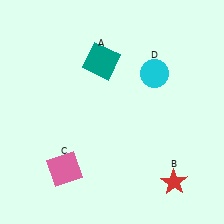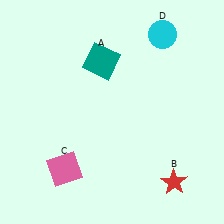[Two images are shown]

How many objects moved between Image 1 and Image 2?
1 object moved between the two images.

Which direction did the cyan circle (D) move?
The cyan circle (D) moved up.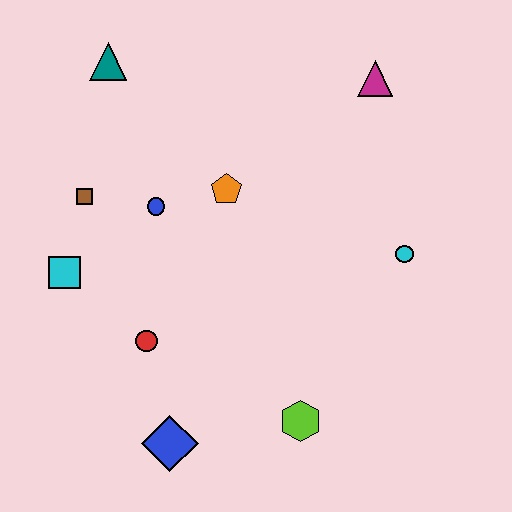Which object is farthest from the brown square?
The cyan circle is farthest from the brown square.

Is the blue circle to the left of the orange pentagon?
Yes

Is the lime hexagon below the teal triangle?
Yes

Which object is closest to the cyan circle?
The magenta triangle is closest to the cyan circle.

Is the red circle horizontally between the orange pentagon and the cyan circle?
No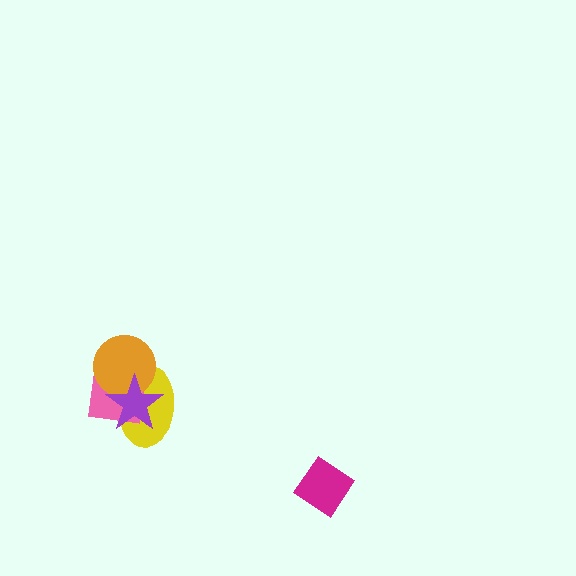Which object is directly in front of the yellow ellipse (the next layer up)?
The pink square is directly in front of the yellow ellipse.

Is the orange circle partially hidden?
Yes, it is partially covered by another shape.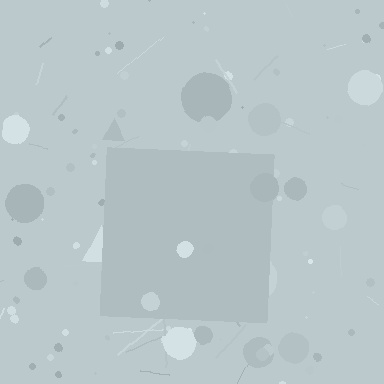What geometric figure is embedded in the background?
A square is embedded in the background.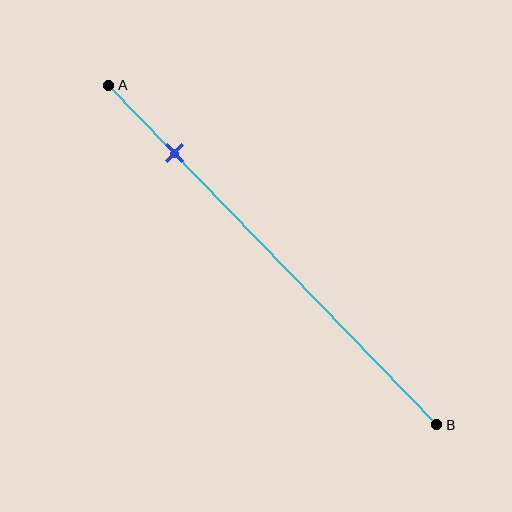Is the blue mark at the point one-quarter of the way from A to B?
No, the mark is at about 20% from A, not at the 25% one-quarter point.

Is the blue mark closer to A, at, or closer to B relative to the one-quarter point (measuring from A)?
The blue mark is closer to point A than the one-quarter point of segment AB.